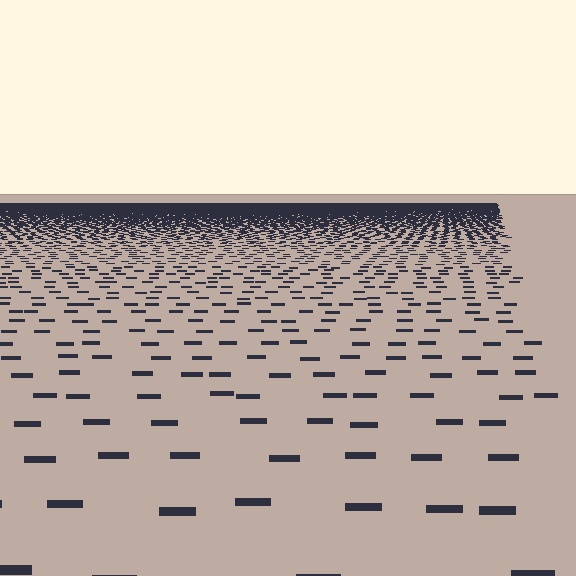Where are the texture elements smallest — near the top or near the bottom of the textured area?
Near the top.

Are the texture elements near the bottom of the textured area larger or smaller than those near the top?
Larger. Near the bottom, elements are closer to the viewer and appear at a bigger on-screen size.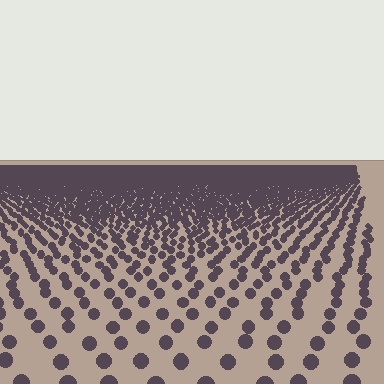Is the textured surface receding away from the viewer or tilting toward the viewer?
The surface is receding away from the viewer. Texture elements get smaller and denser toward the top.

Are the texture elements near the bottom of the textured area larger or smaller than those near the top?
Larger. Near the bottom, elements are closer to the viewer and appear at a bigger on-screen size.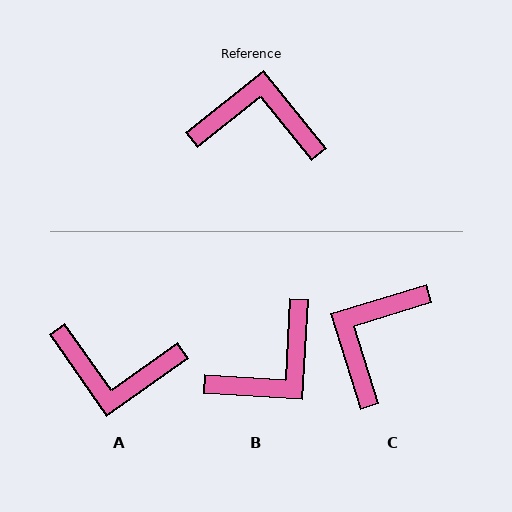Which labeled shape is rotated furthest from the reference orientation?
A, about 177 degrees away.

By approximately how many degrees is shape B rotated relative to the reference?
Approximately 132 degrees clockwise.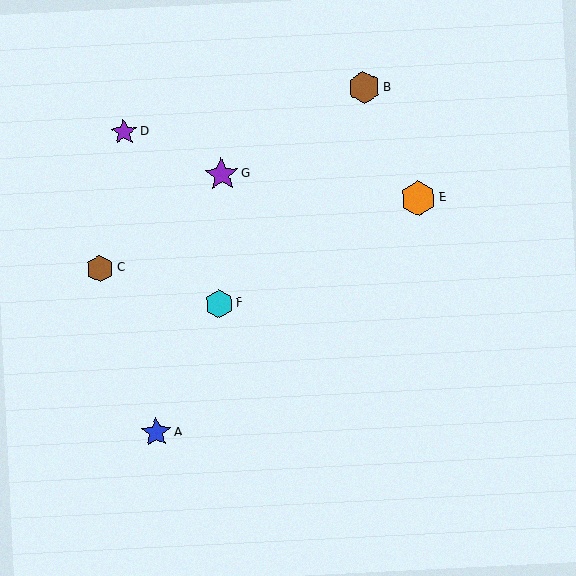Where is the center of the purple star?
The center of the purple star is at (124, 132).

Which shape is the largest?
The orange hexagon (labeled E) is the largest.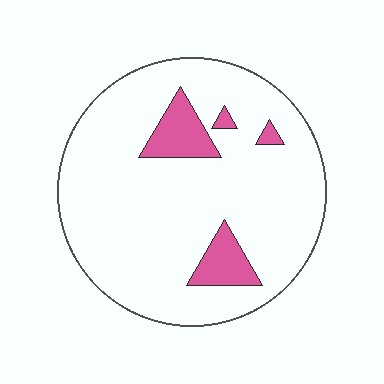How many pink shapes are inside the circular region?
4.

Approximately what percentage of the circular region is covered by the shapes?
Approximately 10%.